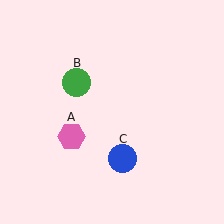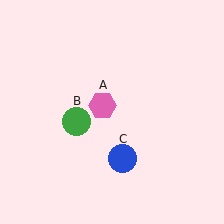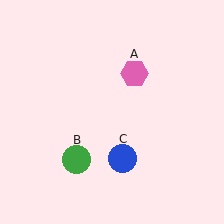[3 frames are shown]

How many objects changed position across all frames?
2 objects changed position: pink hexagon (object A), green circle (object B).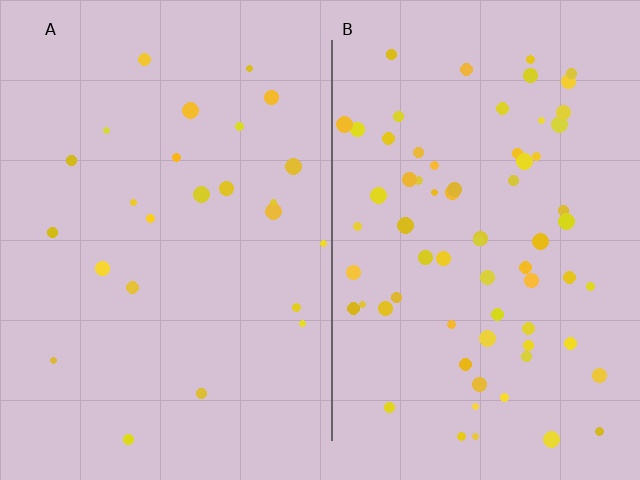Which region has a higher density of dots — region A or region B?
B (the right).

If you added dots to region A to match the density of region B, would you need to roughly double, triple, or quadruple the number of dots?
Approximately triple.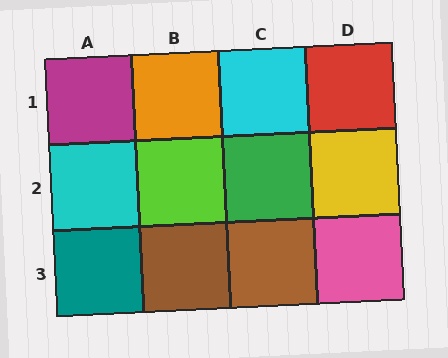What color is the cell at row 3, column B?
Brown.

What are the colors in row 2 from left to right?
Cyan, lime, green, yellow.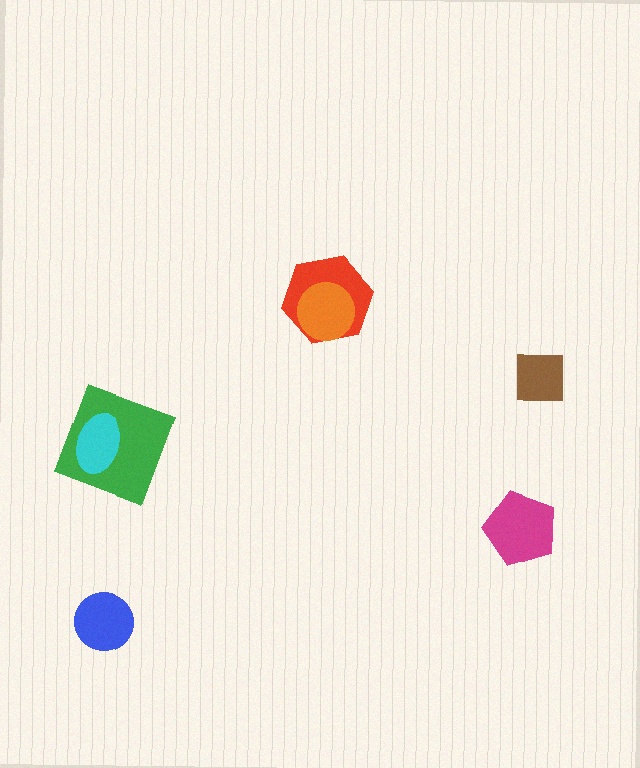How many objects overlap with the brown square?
0 objects overlap with the brown square.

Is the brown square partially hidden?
No, no other shape covers it.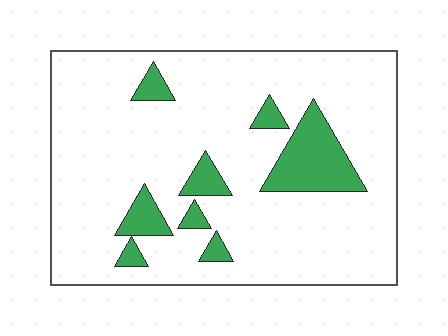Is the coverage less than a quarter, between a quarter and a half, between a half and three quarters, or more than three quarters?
Less than a quarter.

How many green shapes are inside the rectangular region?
8.